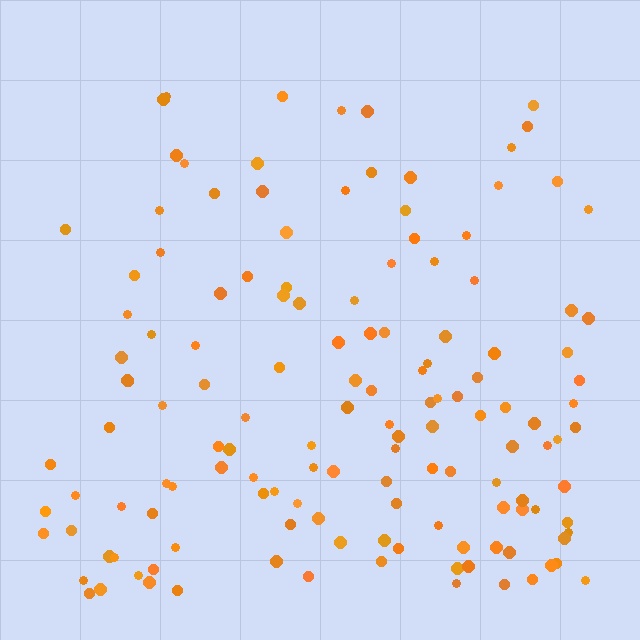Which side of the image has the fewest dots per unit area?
The top.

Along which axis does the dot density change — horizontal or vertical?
Vertical.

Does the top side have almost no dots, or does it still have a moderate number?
Still a moderate number, just noticeably fewer than the bottom.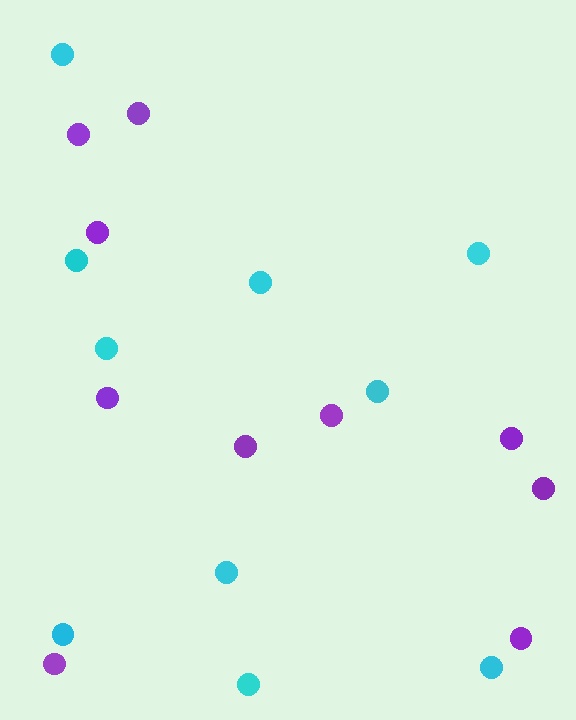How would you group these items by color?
There are 2 groups: one group of purple circles (10) and one group of cyan circles (10).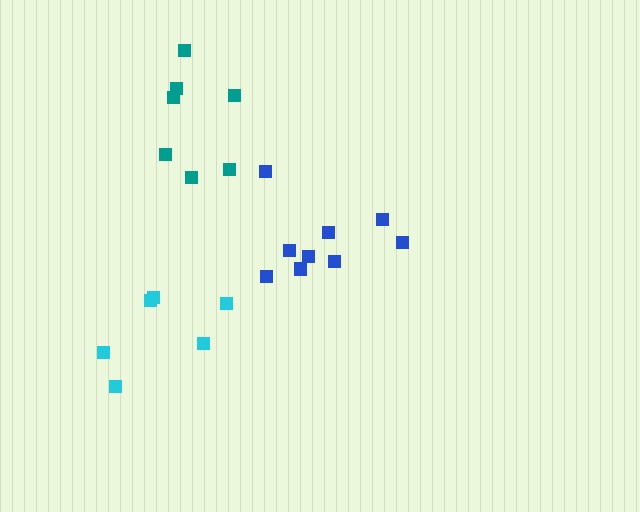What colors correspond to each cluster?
The clusters are colored: cyan, blue, teal.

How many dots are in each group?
Group 1: 6 dots, Group 2: 10 dots, Group 3: 7 dots (23 total).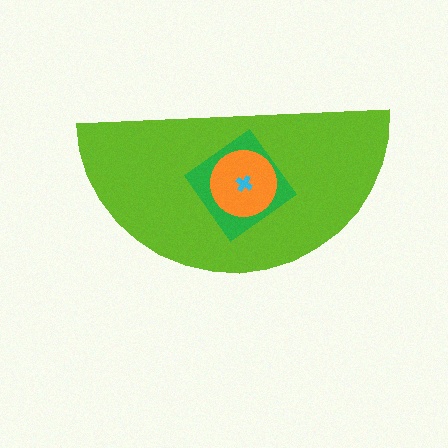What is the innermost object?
The cyan cross.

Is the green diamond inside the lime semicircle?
Yes.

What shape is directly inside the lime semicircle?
The green diamond.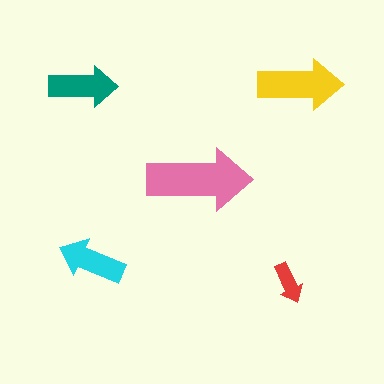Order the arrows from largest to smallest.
the pink one, the yellow one, the teal one, the cyan one, the red one.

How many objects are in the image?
There are 5 objects in the image.